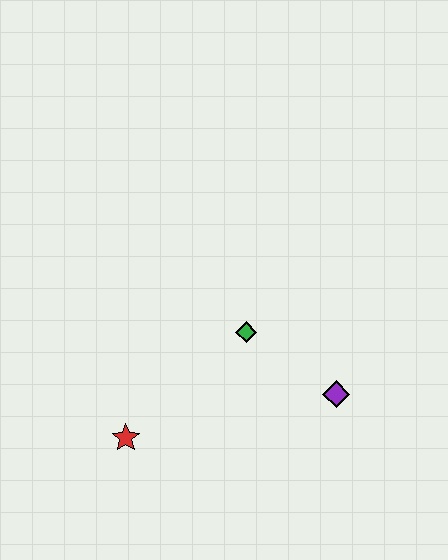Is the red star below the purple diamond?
Yes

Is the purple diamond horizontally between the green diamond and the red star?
No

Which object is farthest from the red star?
The purple diamond is farthest from the red star.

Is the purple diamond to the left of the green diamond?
No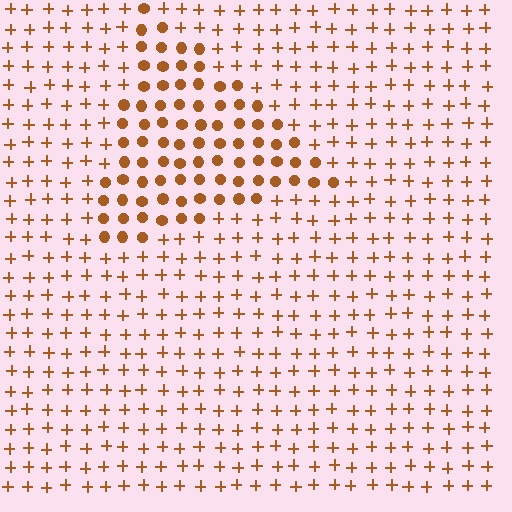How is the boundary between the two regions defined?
The boundary is defined by a change in element shape: circles inside vs. plus signs outside. All elements share the same color and spacing.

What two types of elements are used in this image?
The image uses circles inside the triangle region and plus signs outside it.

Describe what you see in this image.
The image is filled with small brown elements arranged in a uniform grid. A triangle-shaped region contains circles, while the surrounding area contains plus signs. The boundary is defined purely by the change in element shape.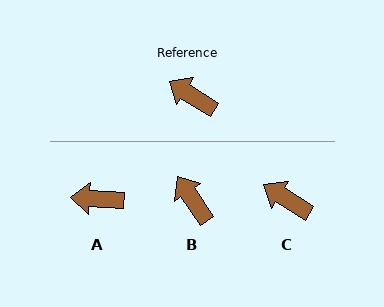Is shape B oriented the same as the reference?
No, it is off by about 24 degrees.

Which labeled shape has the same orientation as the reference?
C.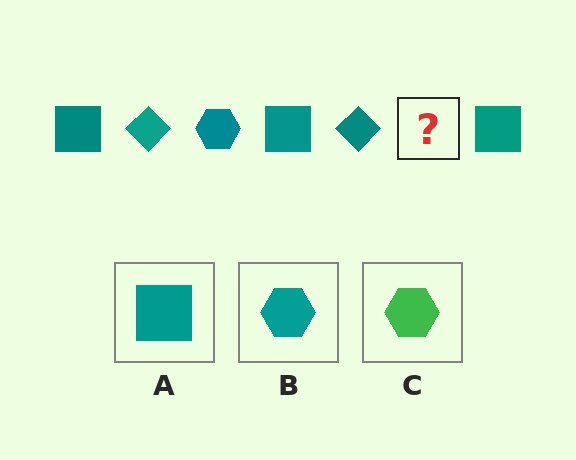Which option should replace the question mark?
Option B.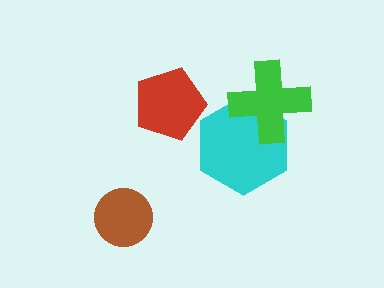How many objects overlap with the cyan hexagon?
1 object overlaps with the cyan hexagon.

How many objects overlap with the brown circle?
0 objects overlap with the brown circle.